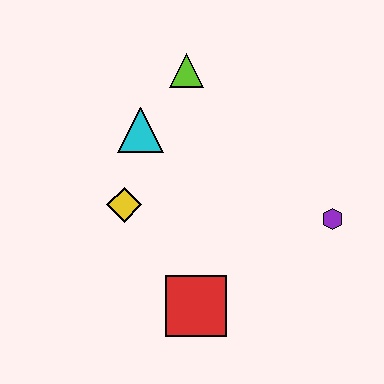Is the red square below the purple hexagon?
Yes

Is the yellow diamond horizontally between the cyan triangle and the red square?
No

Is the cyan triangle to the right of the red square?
No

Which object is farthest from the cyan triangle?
The purple hexagon is farthest from the cyan triangle.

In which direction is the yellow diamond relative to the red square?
The yellow diamond is above the red square.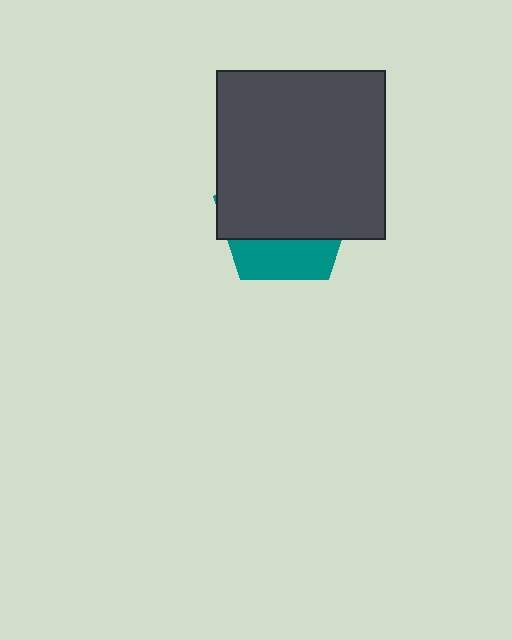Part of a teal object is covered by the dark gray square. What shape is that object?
It is a pentagon.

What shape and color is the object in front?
The object in front is a dark gray square.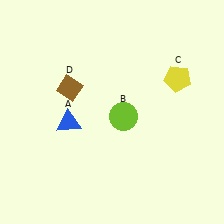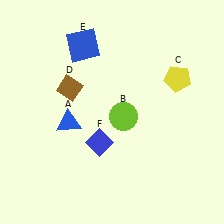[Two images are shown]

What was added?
A blue square (E), a blue diamond (F) were added in Image 2.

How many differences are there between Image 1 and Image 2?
There are 2 differences between the two images.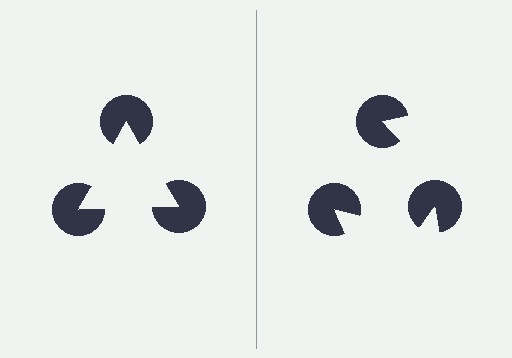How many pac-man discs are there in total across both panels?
6 — 3 on each side.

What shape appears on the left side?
An illusory triangle.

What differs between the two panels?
The pac-man discs are positioned identically on both sides; only the wedge orientations differ. On the left they align to a triangle; on the right they are misaligned.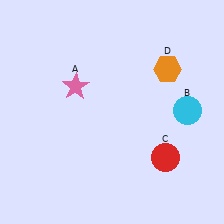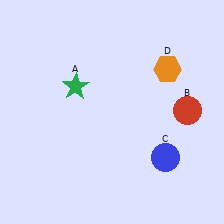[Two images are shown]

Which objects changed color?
A changed from pink to green. B changed from cyan to red. C changed from red to blue.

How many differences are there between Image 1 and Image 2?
There are 3 differences between the two images.